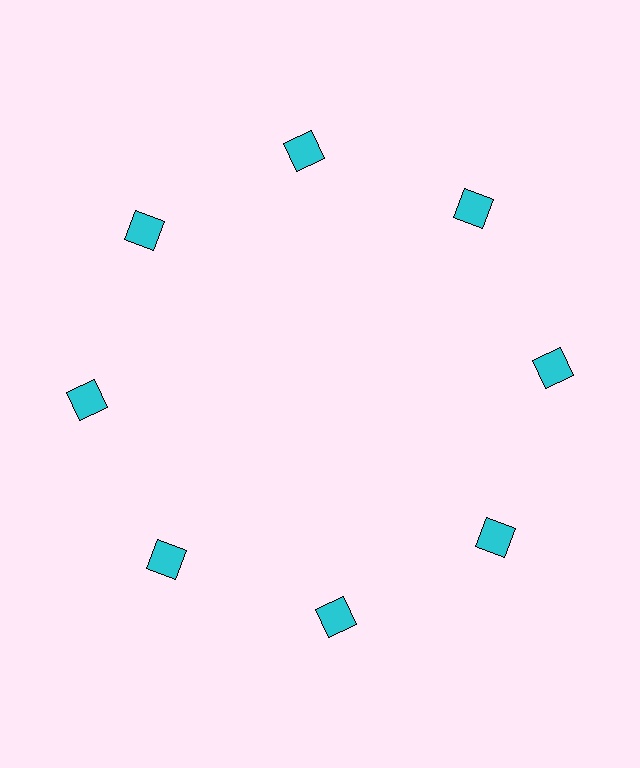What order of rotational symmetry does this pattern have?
This pattern has 8-fold rotational symmetry.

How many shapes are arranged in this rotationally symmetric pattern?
There are 8 shapes, arranged in 8 groups of 1.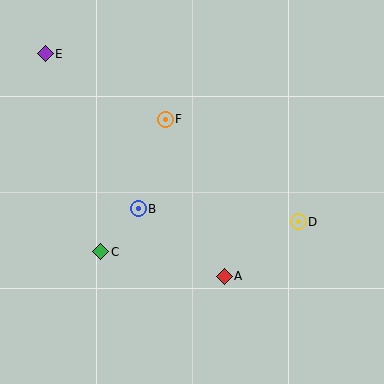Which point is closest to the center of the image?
Point B at (138, 209) is closest to the center.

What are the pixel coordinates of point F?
Point F is at (165, 119).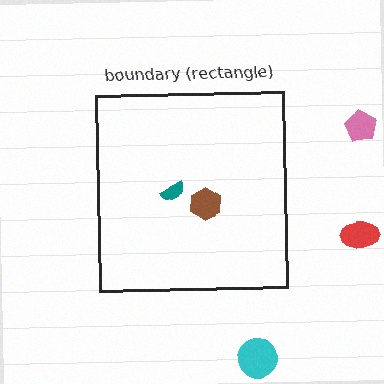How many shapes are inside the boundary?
2 inside, 3 outside.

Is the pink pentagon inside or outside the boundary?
Outside.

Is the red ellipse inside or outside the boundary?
Outside.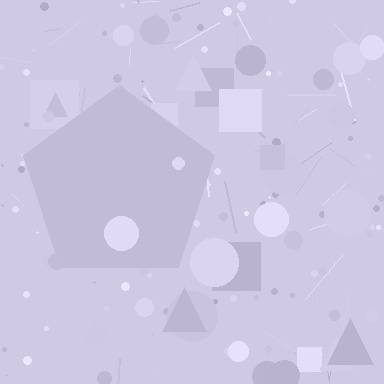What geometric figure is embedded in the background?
A pentagon is embedded in the background.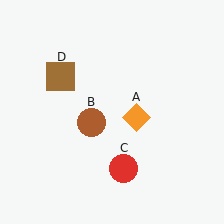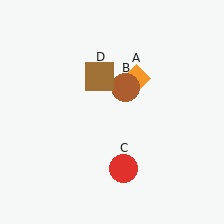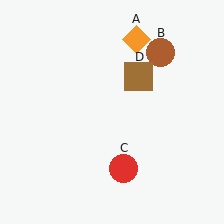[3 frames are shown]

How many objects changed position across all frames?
3 objects changed position: orange diamond (object A), brown circle (object B), brown square (object D).